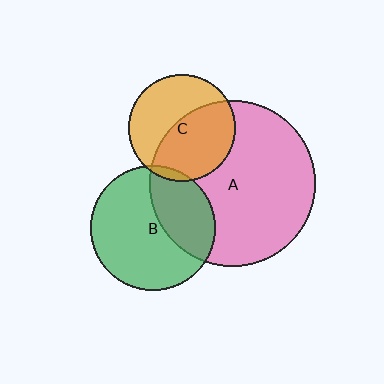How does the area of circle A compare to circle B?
Approximately 1.8 times.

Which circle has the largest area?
Circle A (pink).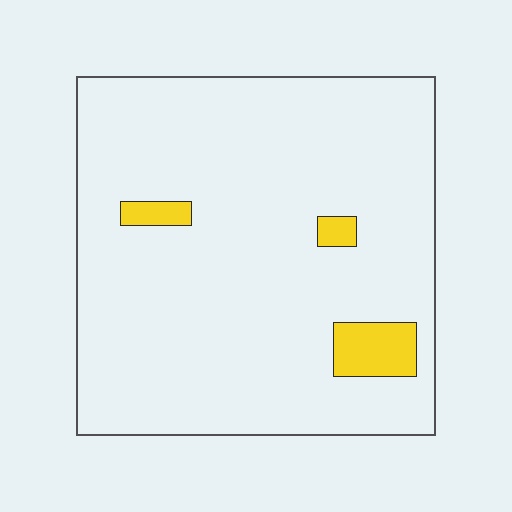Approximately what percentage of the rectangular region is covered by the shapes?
Approximately 5%.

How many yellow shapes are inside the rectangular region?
3.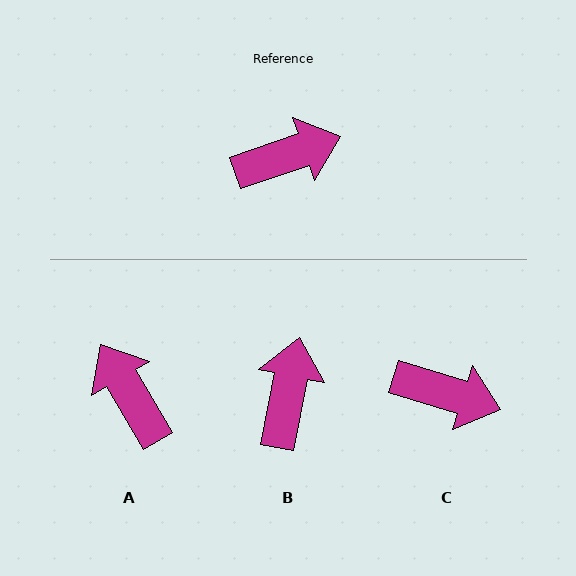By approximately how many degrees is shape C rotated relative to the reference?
Approximately 36 degrees clockwise.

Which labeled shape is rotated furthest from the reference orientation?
A, about 102 degrees away.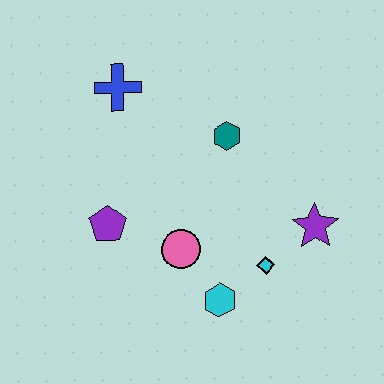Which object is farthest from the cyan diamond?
The blue cross is farthest from the cyan diamond.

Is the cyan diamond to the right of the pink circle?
Yes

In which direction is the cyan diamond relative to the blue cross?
The cyan diamond is below the blue cross.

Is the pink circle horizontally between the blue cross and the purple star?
Yes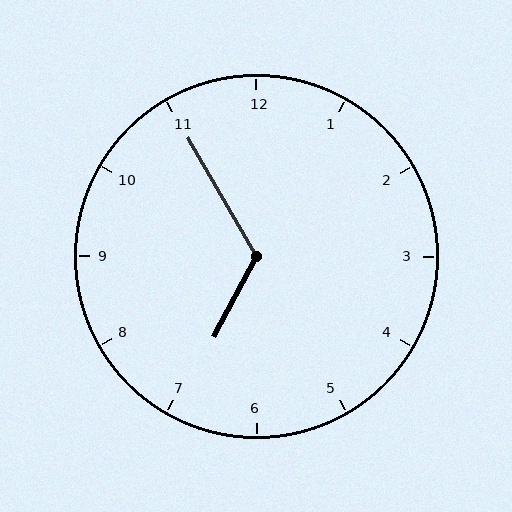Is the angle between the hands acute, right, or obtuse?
It is obtuse.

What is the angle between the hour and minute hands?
Approximately 122 degrees.